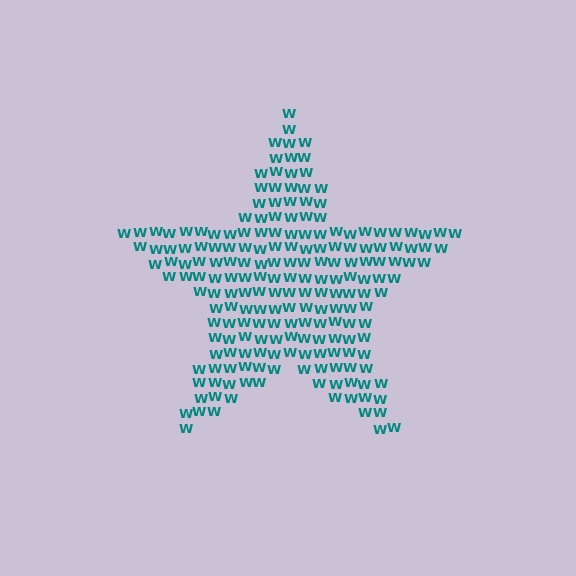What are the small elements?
The small elements are letter W's.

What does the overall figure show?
The overall figure shows a star.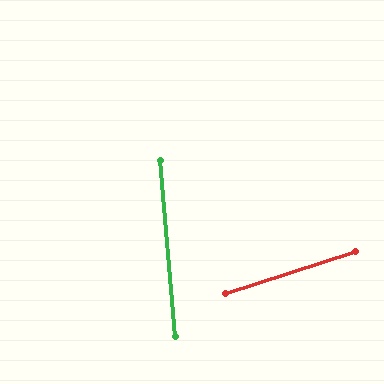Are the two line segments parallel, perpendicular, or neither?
Neither parallel nor perpendicular — they differ by about 77°.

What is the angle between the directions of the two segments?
Approximately 77 degrees.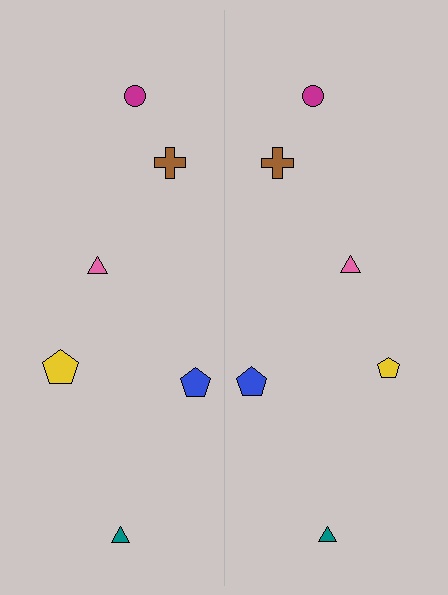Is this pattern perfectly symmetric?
No, the pattern is not perfectly symmetric. The yellow pentagon on the right side has a different size than its mirror counterpart.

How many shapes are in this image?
There are 12 shapes in this image.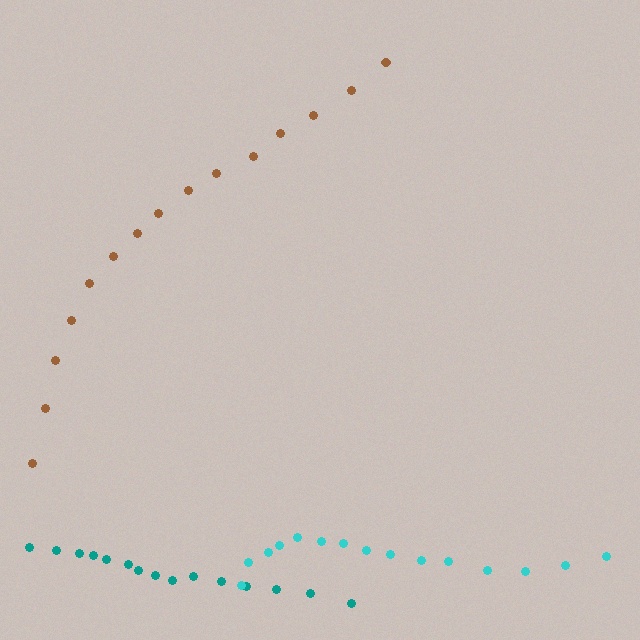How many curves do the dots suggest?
There are 3 distinct paths.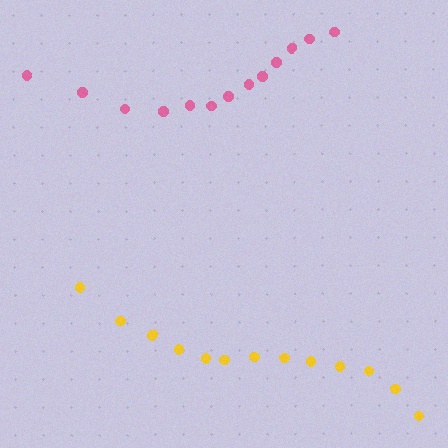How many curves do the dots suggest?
There are 2 distinct paths.